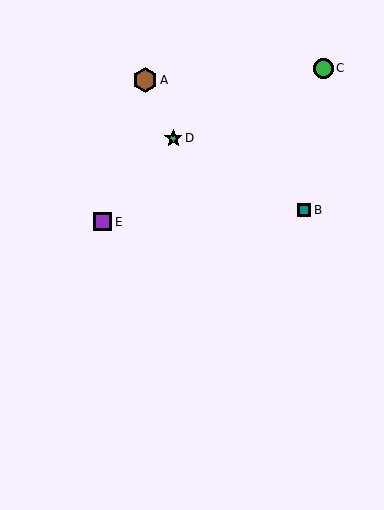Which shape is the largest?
The brown hexagon (labeled A) is the largest.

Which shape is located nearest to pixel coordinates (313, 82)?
The green circle (labeled C) at (323, 68) is nearest to that location.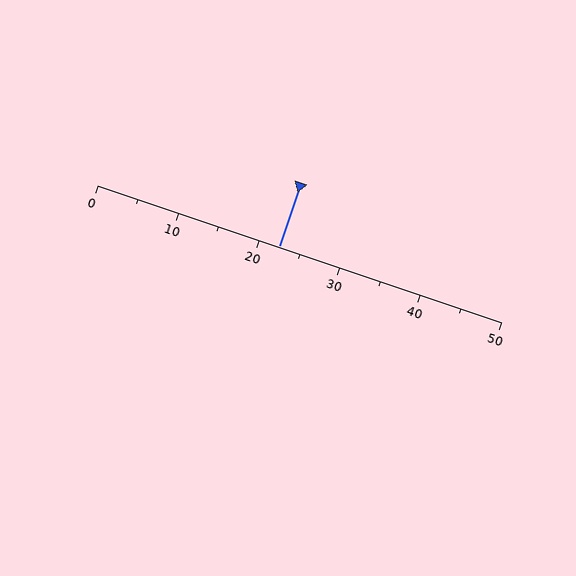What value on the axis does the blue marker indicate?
The marker indicates approximately 22.5.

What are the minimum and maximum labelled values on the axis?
The axis runs from 0 to 50.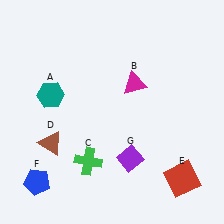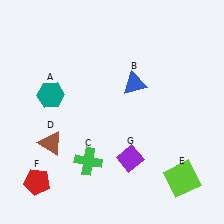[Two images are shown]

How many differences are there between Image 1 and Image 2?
There are 3 differences between the two images.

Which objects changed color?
B changed from magenta to blue. E changed from red to lime. F changed from blue to red.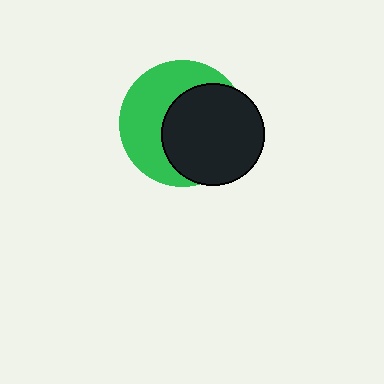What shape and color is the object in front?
The object in front is a black circle.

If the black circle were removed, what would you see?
You would see the complete green circle.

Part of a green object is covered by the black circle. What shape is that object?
It is a circle.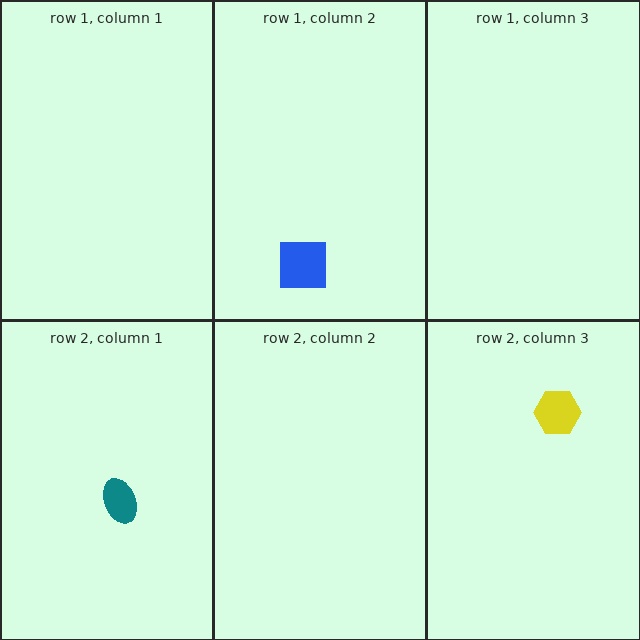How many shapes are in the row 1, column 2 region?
1.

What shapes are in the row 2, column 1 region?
The teal ellipse.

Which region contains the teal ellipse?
The row 2, column 1 region.